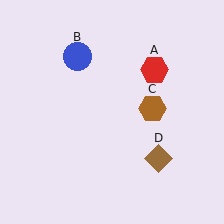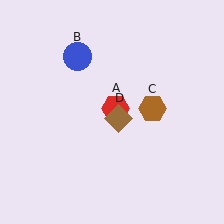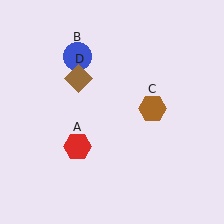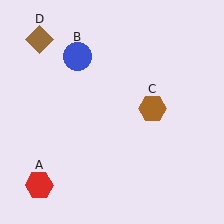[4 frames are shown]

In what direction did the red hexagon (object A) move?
The red hexagon (object A) moved down and to the left.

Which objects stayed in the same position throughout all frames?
Blue circle (object B) and brown hexagon (object C) remained stationary.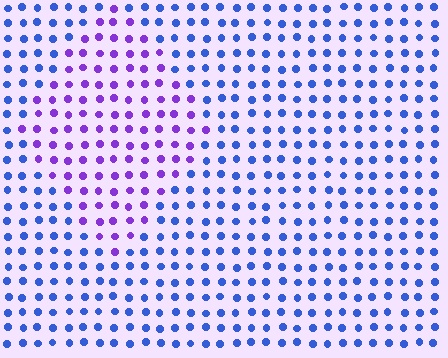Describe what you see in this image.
The image is filled with small blue elements in a uniform arrangement. A diamond-shaped region is visible where the elements are tinted to a slightly different hue, forming a subtle color boundary.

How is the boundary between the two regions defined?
The boundary is defined purely by a slight shift in hue (about 46 degrees). Spacing, size, and orientation are identical on both sides.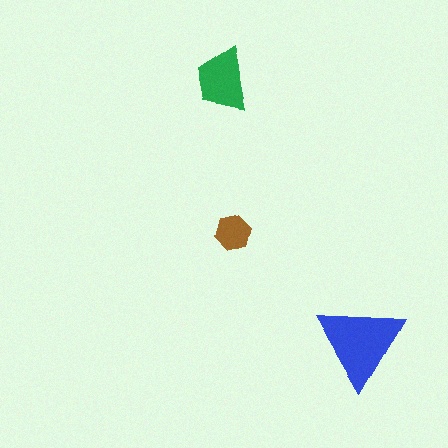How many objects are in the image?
There are 3 objects in the image.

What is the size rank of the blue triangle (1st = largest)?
1st.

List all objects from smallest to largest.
The brown hexagon, the green trapezoid, the blue triangle.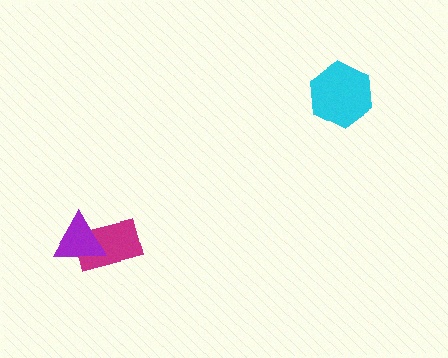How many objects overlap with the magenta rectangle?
1 object overlaps with the magenta rectangle.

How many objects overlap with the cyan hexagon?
0 objects overlap with the cyan hexagon.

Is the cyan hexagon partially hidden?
No, no other shape covers it.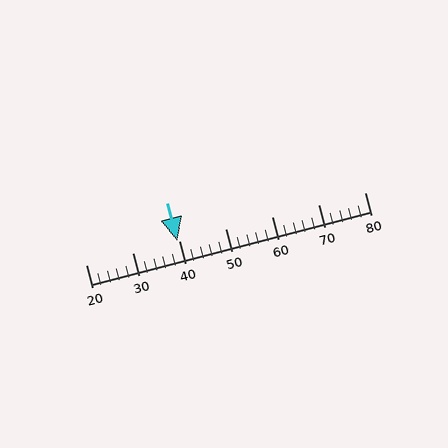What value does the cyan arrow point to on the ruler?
The cyan arrow points to approximately 40.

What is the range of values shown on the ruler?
The ruler shows values from 20 to 80.